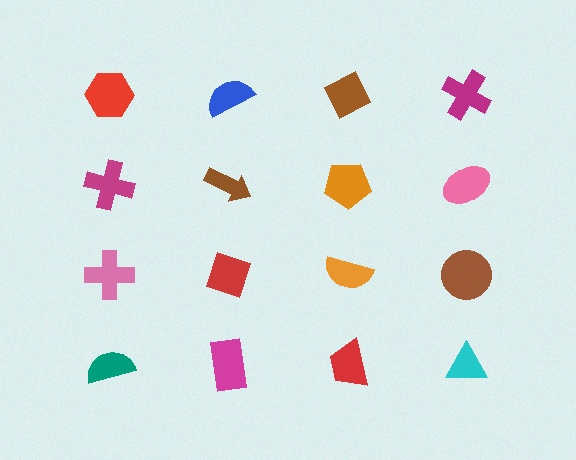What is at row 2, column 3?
An orange pentagon.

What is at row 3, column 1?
A pink cross.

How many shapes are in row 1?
4 shapes.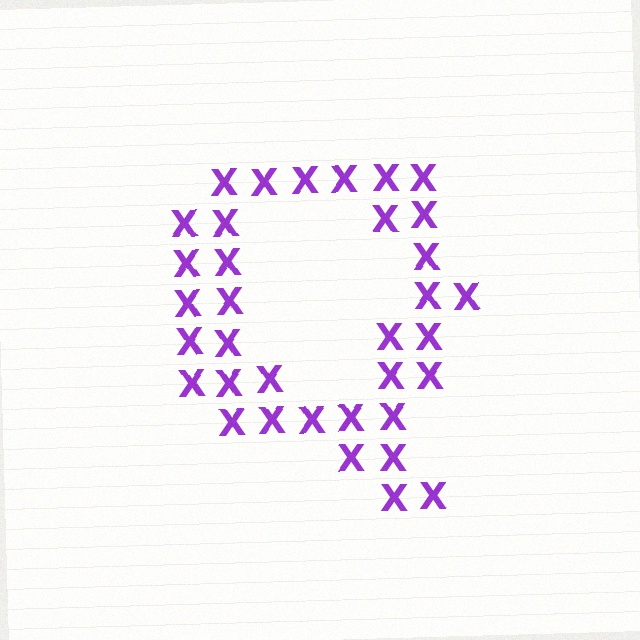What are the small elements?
The small elements are letter X's.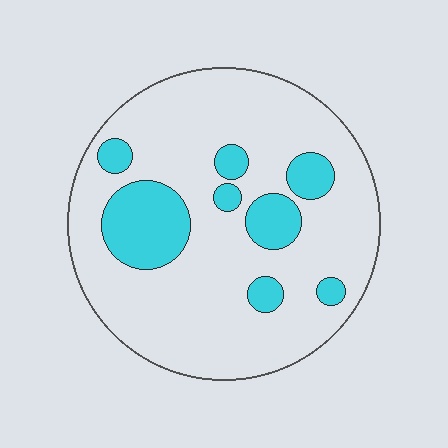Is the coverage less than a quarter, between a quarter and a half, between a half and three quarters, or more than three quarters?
Less than a quarter.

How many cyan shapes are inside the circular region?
8.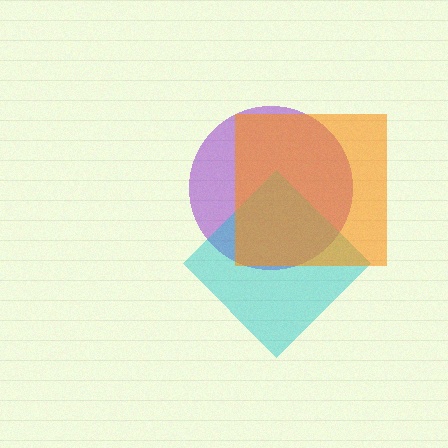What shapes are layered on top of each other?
The layered shapes are: a purple circle, a cyan diamond, an orange square.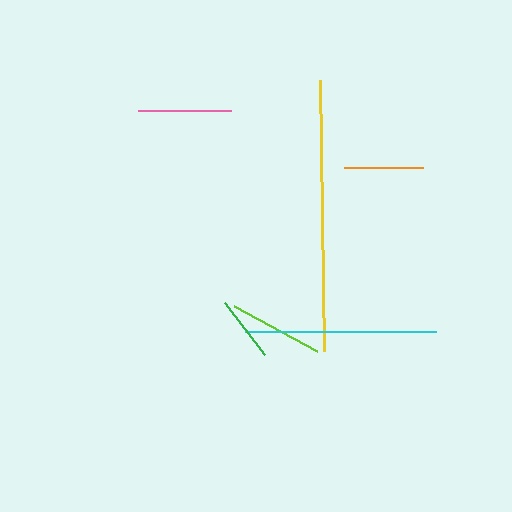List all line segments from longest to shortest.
From longest to shortest: yellow, cyan, lime, pink, orange, green.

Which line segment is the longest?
The yellow line is the longest at approximately 271 pixels.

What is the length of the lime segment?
The lime segment is approximately 94 pixels long.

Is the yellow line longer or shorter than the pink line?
The yellow line is longer than the pink line.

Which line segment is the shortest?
The green line is the shortest at approximately 66 pixels.